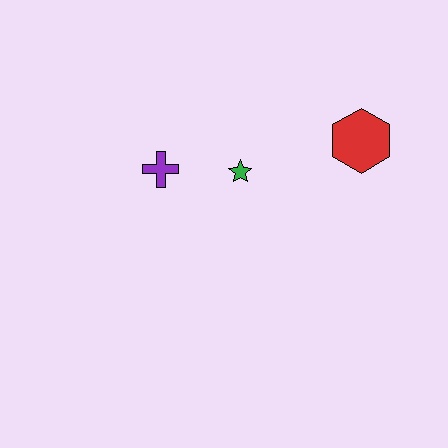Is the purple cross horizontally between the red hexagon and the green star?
No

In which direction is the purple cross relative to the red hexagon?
The purple cross is to the left of the red hexagon.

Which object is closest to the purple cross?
The green star is closest to the purple cross.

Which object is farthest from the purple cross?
The red hexagon is farthest from the purple cross.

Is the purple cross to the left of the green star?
Yes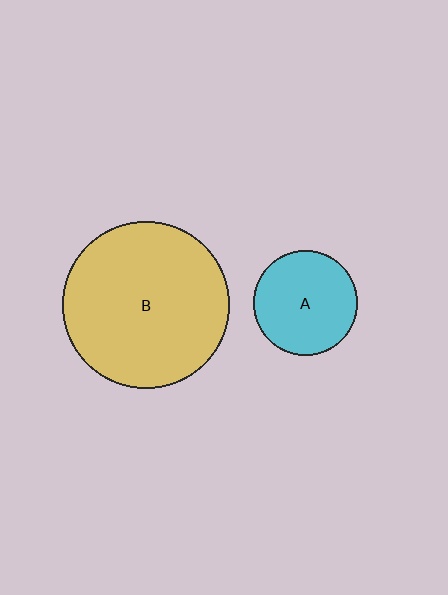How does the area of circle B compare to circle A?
Approximately 2.5 times.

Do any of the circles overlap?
No, none of the circles overlap.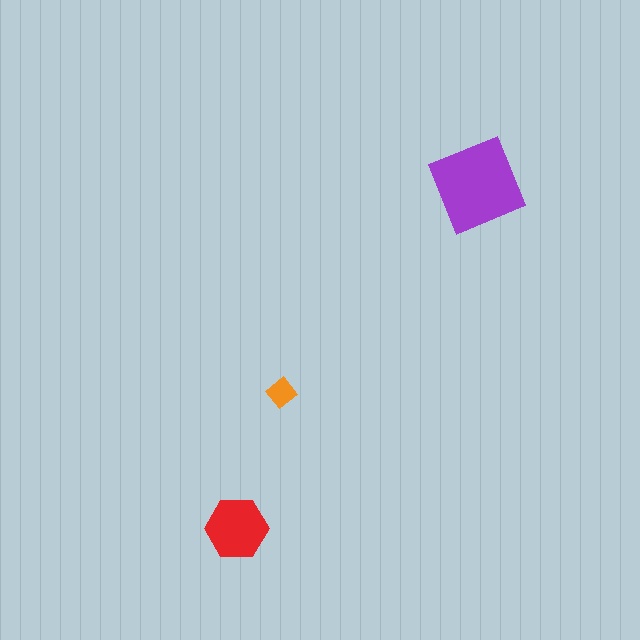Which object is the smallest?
The orange diamond.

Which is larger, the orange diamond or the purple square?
The purple square.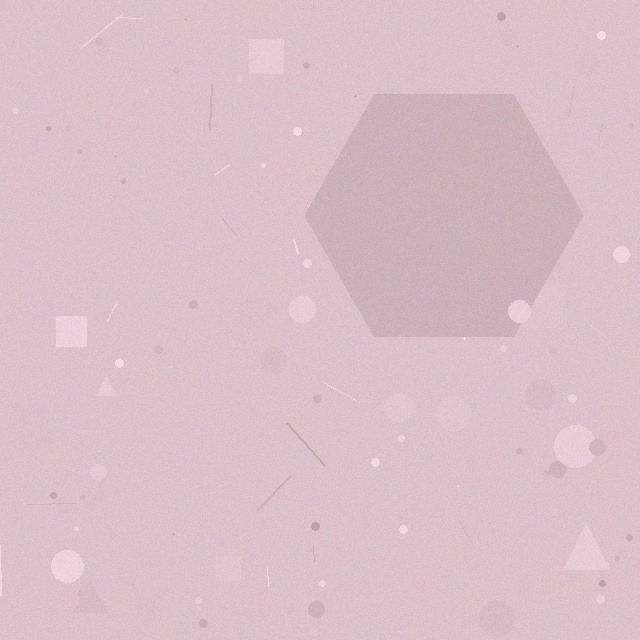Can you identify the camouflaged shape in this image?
The camouflaged shape is a hexagon.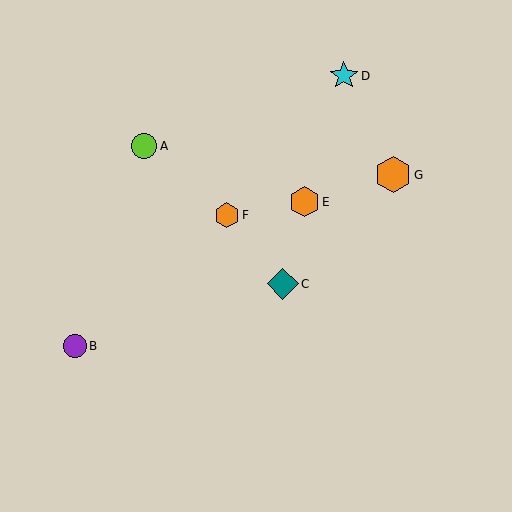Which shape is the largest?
The orange hexagon (labeled G) is the largest.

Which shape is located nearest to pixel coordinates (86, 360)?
The purple circle (labeled B) at (75, 346) is nearest to that location.